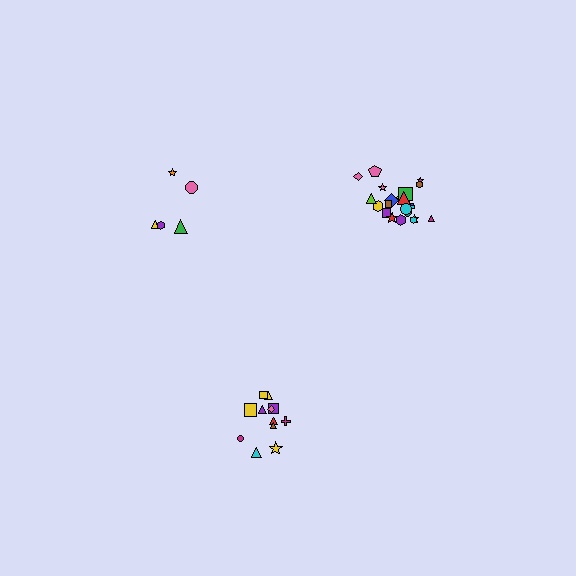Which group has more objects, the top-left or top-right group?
The top-right group.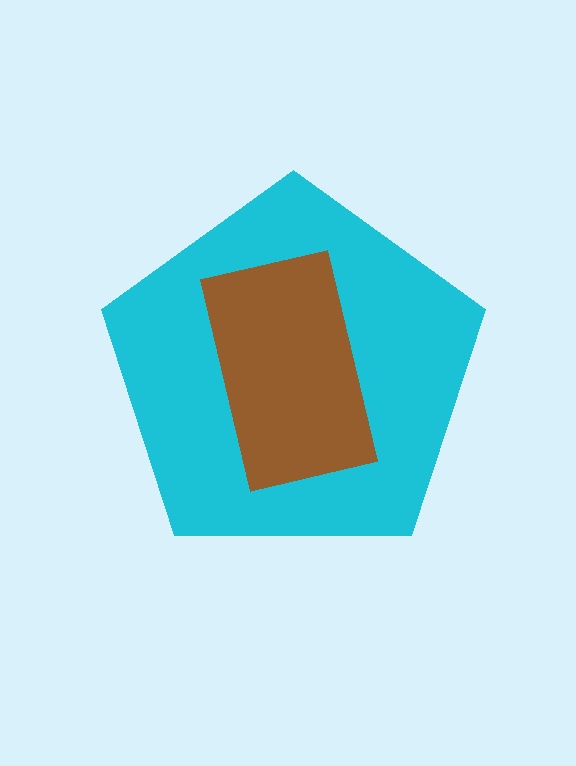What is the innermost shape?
The brown rectangle.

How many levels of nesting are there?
2.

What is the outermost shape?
The cyan pentagon.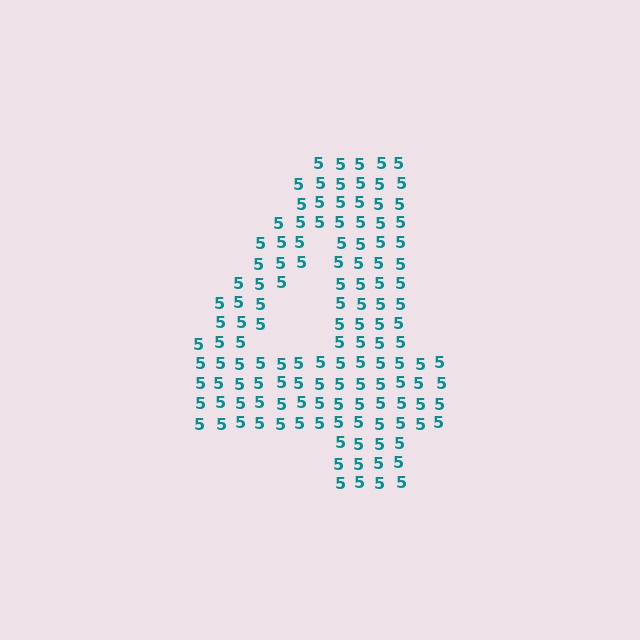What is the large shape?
The large shape is the digit 4.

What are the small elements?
The small elements are digit 5's.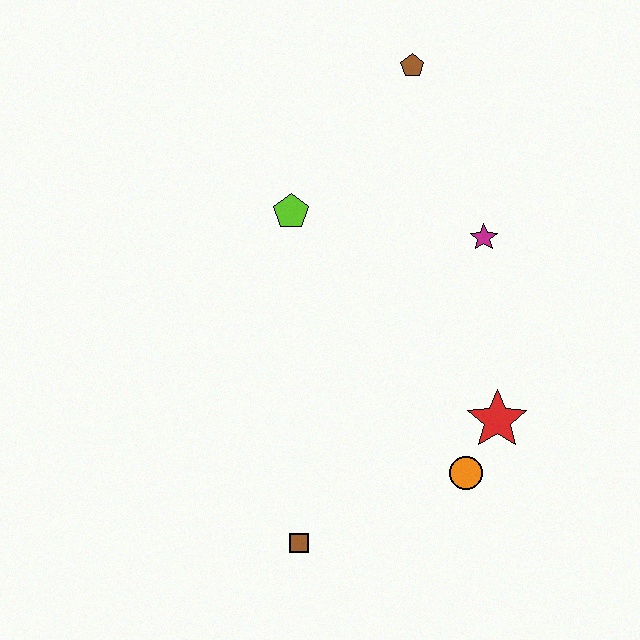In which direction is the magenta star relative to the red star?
The magenta star is above the red star.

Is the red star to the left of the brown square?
No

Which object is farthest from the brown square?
The brown pentagon is farthest from the brown square.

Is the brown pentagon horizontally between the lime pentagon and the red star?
Yes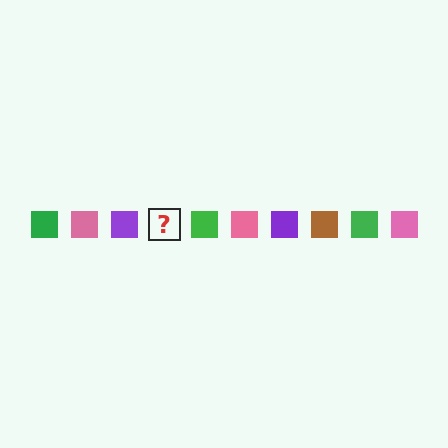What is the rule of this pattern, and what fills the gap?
The rule is that the pattern cycles through green, pink, purple, brown squares. The gap should be filled with a brown square.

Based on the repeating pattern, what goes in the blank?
The blank should be a brown square.